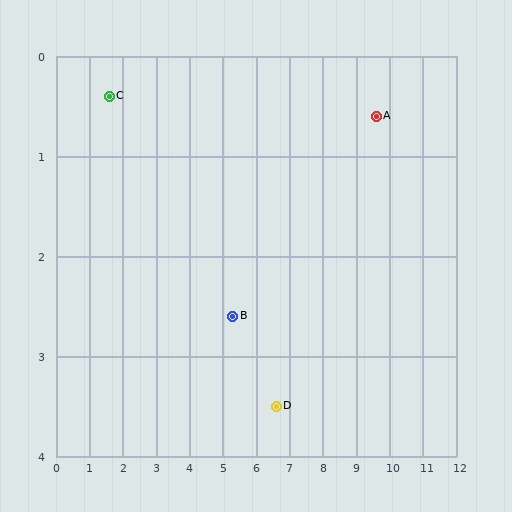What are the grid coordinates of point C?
Point C is at approximately (1.6, 0.4).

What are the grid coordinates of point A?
Point A is at approximately (9.6, 0.6).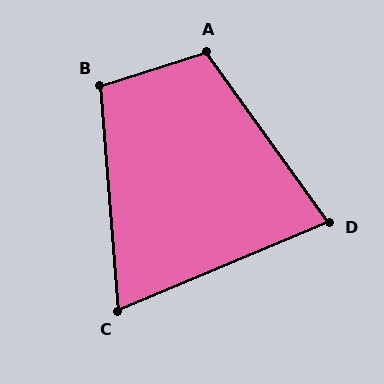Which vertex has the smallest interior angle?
C, at approximately 72 degrees.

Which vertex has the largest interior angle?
A, at approximately 108 degrees.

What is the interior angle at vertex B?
Approximately 103 degrees (obtuse).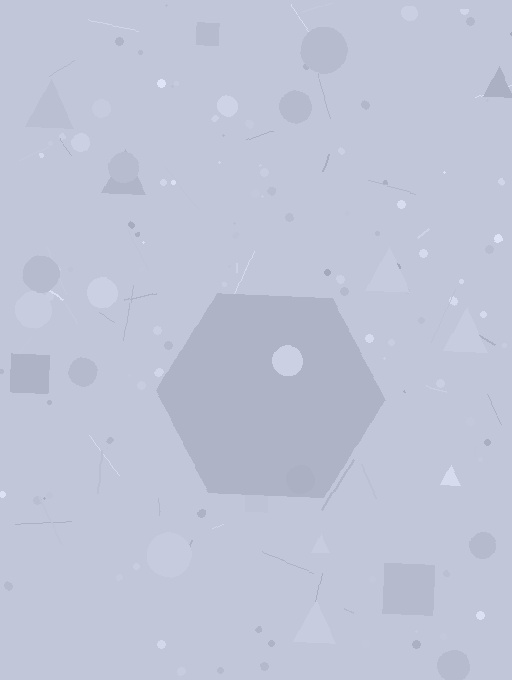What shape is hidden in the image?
A hexagon is hidden in the image.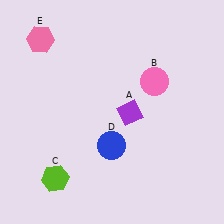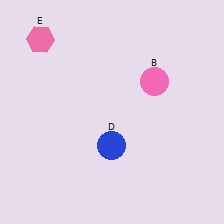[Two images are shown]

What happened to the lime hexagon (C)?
The lime hexagon (C) was removed in Image 2. It was in the bottom-left area of Image 1.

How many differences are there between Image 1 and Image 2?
There are 2 differences between the two images.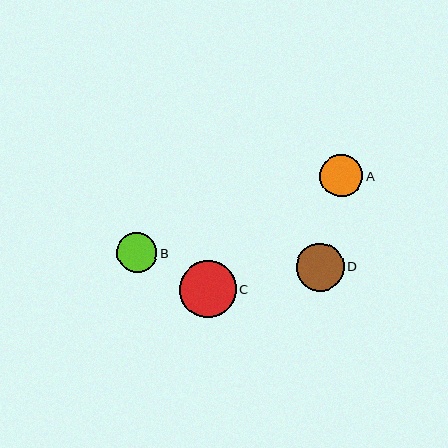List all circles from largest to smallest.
From largest to smallest: C, D, A, B.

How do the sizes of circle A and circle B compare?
Circle A and circle B are approximately the same size.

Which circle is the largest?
Circle C is the largest with a size of approximately 57 pixels.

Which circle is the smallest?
Circle B is the smallest with a size of approximately 40 pixels.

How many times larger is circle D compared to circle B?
Circle D is approximately 1.2 times the size of circle B.